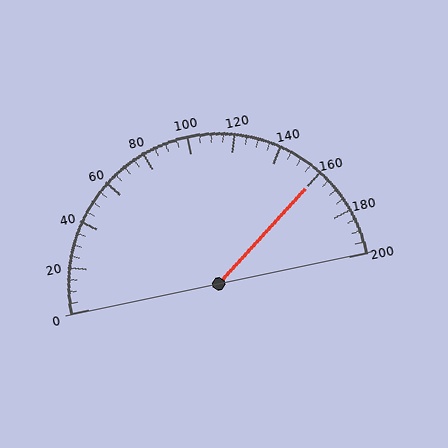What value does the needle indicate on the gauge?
The needle indicates approximately 160.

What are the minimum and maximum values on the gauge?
The gauge ranges from 0 to 200.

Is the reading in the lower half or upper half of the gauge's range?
The reading is in the upper half of the range (0 to 200).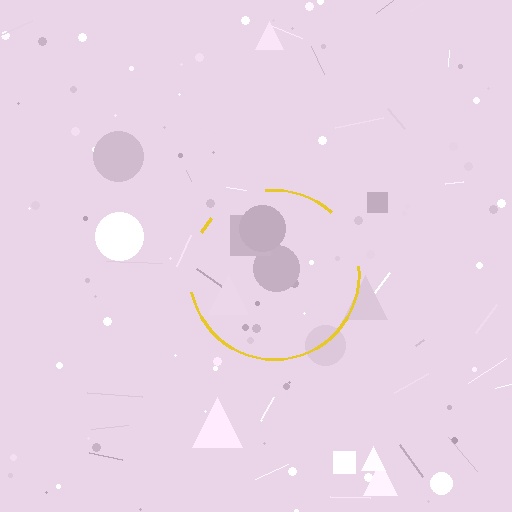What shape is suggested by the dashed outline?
The dashed outline suggests a circle.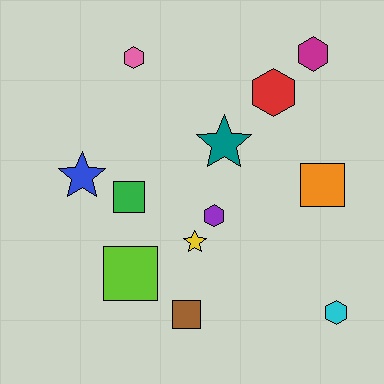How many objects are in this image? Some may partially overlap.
There are 12 objects.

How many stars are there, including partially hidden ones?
There are 3 stars.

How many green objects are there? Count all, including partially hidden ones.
There is 1 green object.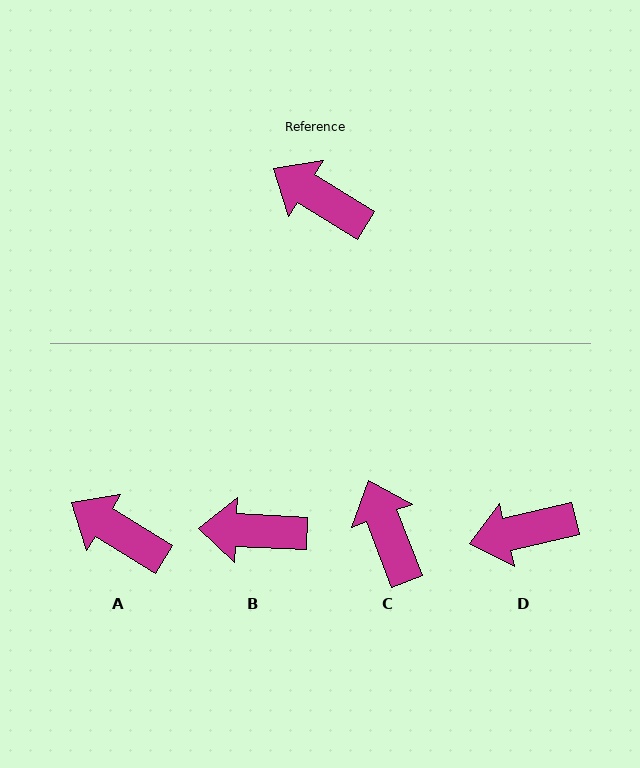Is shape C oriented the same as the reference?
No, it is off by about 37 degrees.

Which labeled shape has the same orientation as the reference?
A.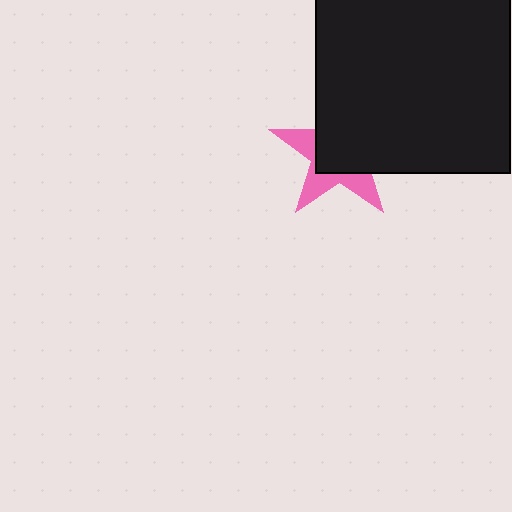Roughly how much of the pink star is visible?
A small part of it is visible (roughly 40%).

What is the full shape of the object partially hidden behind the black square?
The partially hidden object is a pink star.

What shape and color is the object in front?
The object in front is a black square.